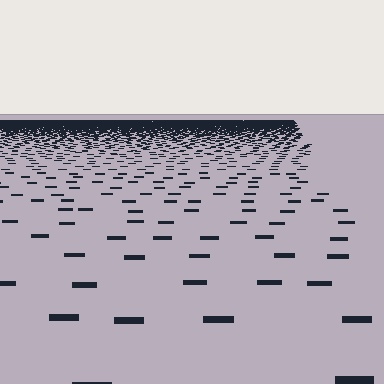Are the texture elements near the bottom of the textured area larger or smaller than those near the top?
Larger. Near the bottom, elements are closer to the viewer and appear at a bigger on-screen size.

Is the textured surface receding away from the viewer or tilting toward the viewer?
The surface is receding away from the viewer. Texture elements get smaller and denser toward the top.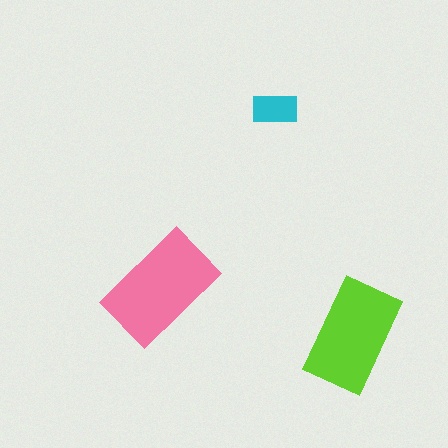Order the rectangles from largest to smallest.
the pink one, the lime one, the cyan one.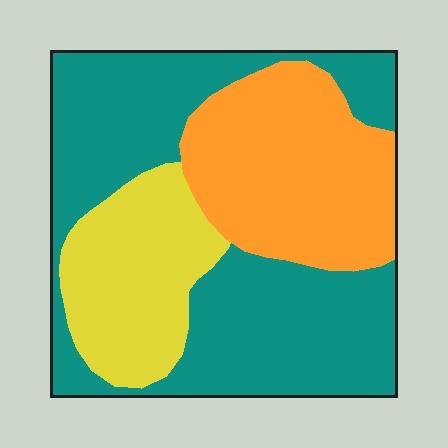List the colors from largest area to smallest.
From largest to smallest: teal, orange, yellow.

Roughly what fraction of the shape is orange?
Orange takes up about one quarter (1/4) of the shape.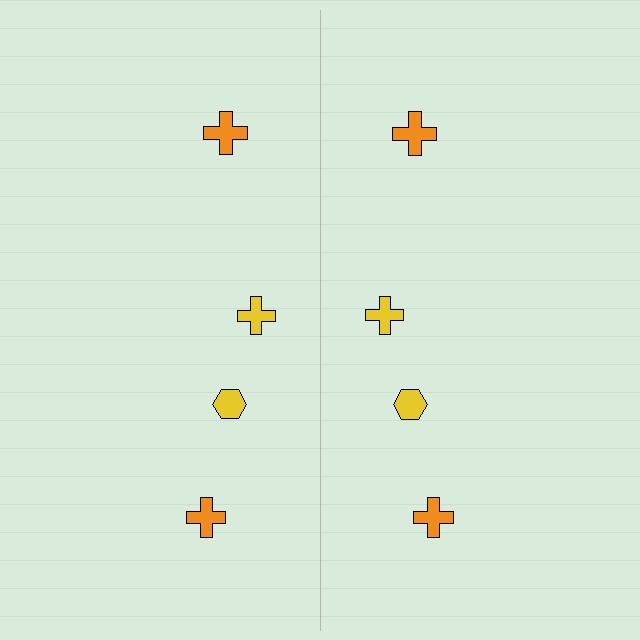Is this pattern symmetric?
Yes, this pattern has bilateral (reflection) symmetry.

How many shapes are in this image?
There are 8 shapes in this image.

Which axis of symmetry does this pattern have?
The pattern has a vertical axis of symmetry running through the center of the image.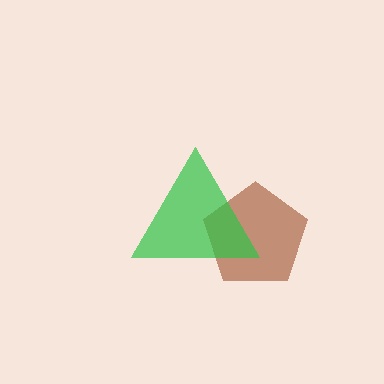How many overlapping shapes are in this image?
There are 2 overlapping shapes in the image.